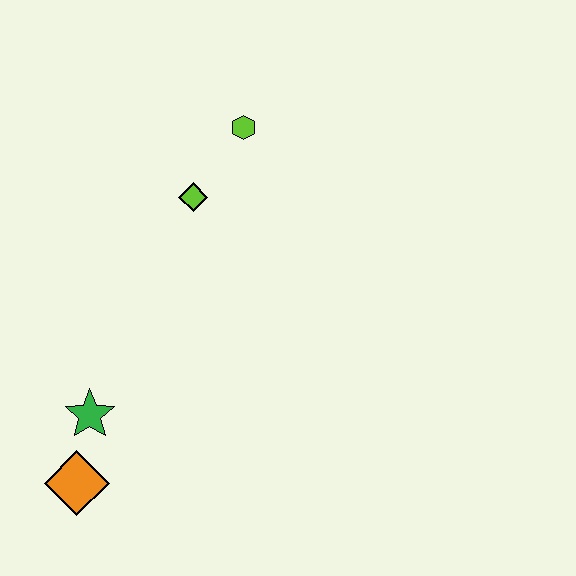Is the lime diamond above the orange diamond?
Yes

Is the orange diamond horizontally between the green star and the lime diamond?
No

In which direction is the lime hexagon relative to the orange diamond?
The lime hexagon is above the orange diamond.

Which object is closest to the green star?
The orange diamond is closest to the green star.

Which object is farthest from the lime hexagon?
The orange diamond is farthest from the lime hexagon.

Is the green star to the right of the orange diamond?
Yes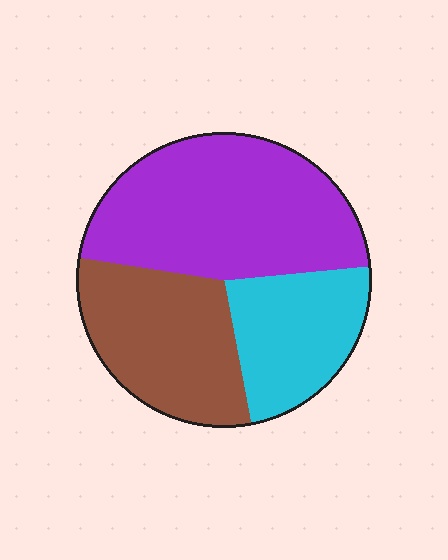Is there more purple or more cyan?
Purple.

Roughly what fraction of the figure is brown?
Brown takes up between a sixth and a third of the figure.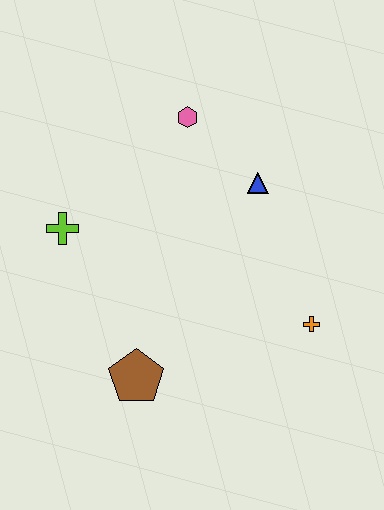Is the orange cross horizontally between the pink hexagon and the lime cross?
No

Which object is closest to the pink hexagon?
The blue triangle is closest to the pink hexagon.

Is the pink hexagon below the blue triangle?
No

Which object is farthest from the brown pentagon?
The pink hexagon is farthest from the brown pentagon.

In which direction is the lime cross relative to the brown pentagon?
The lime cross is above the brown pentagon.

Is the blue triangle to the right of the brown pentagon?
Yes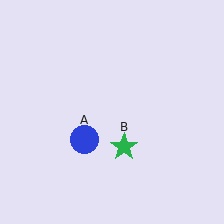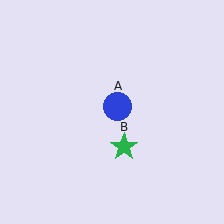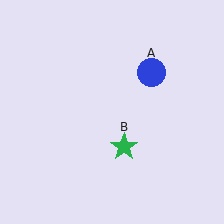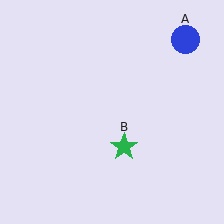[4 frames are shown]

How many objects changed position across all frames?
1 object changed position: blue circle (object A).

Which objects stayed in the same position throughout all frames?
Green star (object B) remained stationary.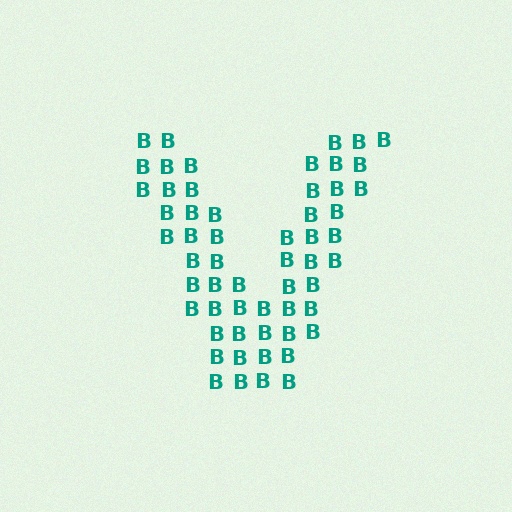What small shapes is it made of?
It is made of small letter B's.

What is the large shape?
The large shape is the letter V.